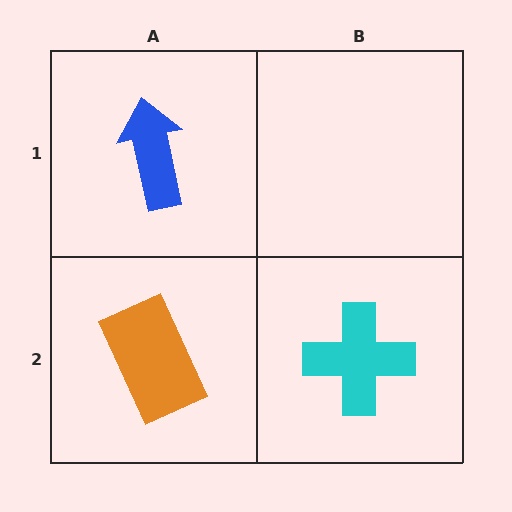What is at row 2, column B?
A cyan cross.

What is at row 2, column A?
An orange rectangle.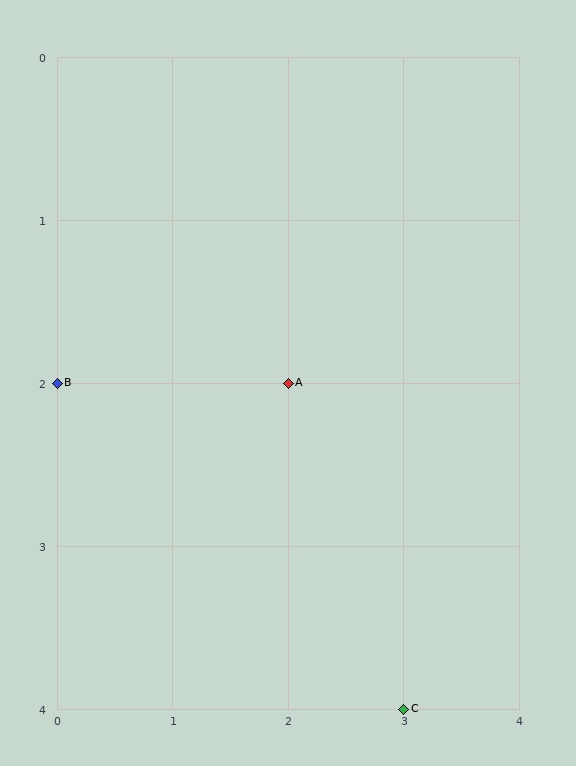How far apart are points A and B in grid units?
Points A and B are 2 columns apart.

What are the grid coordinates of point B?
Point B is at grid coordinates (0, 2).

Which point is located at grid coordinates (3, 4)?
Point C is at (3, 4).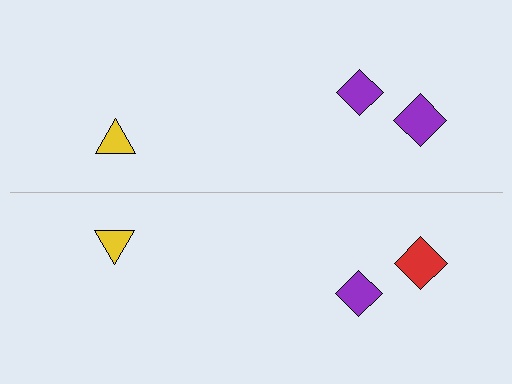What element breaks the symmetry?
The red diamond on the bottom side breaks the symmetry — its mirror counterpart is purple.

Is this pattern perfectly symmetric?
No, the pattern is not perfectly symmetric. The red diamond on the bottom side breaks the symmetry — its mirror counterpart is purple.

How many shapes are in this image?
There are 6 shapes in this image.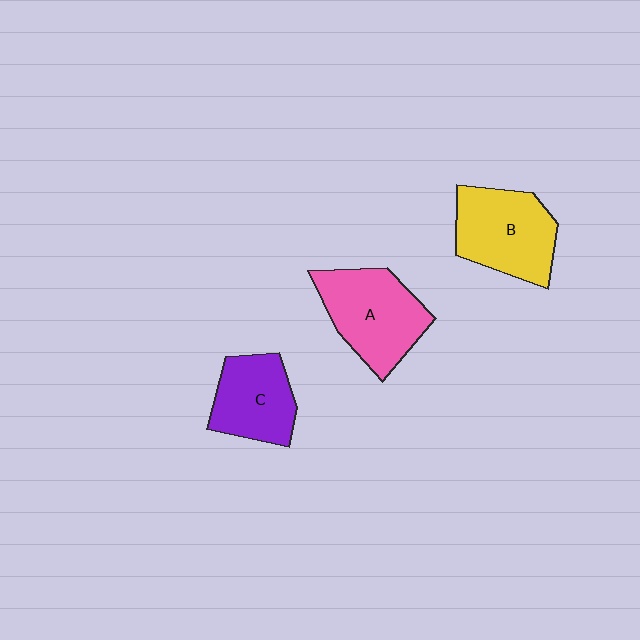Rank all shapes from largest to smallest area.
From largest to smallest: A (pink), B (yellow), C (purple).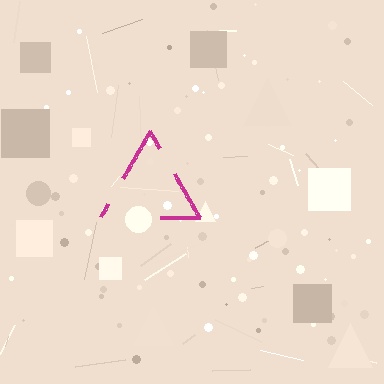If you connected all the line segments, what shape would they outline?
They would outline a triangle.